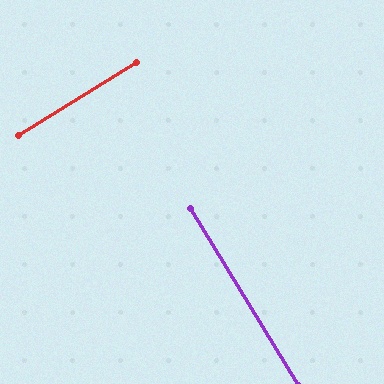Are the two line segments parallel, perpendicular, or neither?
Perpendicular — they meet at approximately 90°.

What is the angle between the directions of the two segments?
Approximately 90 degrees.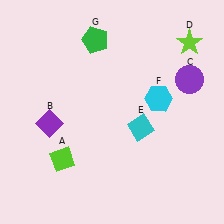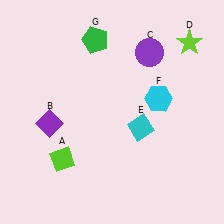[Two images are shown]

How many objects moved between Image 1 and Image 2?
1 object moved between the two images.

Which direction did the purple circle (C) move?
The purple circle (C) moved left.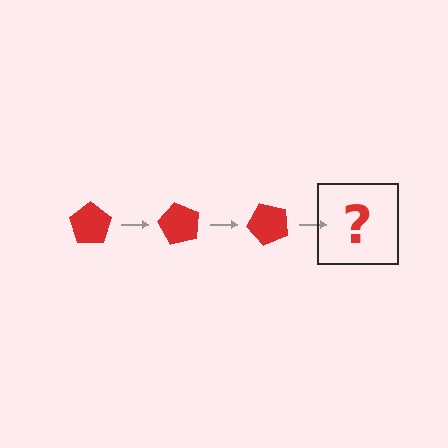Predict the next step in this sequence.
The next step is a red pentagon rotated 180 degrees.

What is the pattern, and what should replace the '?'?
The pattern is that the pentagon rotates 60 degrees each step. The '?' should be a red pentagon rotated 180 degrees.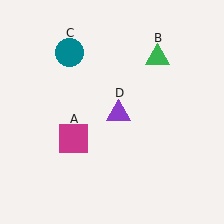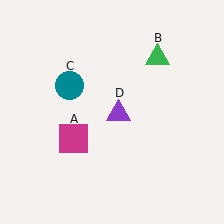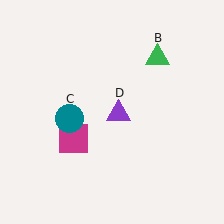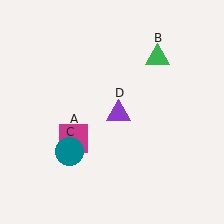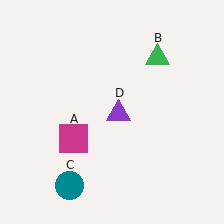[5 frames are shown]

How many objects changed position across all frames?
1 object changed position: teal circle (object C).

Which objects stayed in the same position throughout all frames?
Magenta square (object A) and green triangle (object B) and purple triangle (object D) remained stationary.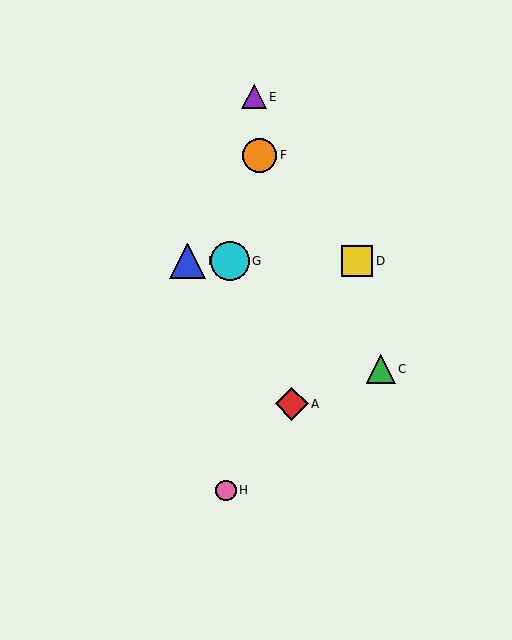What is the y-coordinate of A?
Object A is at y≈404.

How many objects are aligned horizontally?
3 objects (B, D, G) are aligned horizontally.